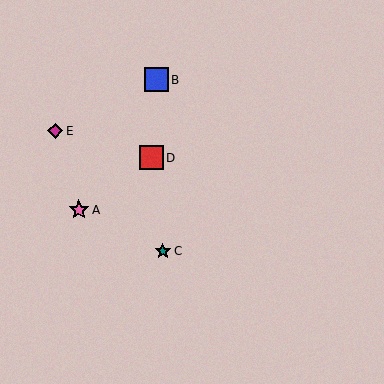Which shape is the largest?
The blue square (labeled B) is the largest.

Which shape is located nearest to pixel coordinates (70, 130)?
The magenta diamond (labeled E) at (55, 131) is nearest to that location.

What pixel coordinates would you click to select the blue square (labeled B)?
Click at (156, 80) to select the blue square B.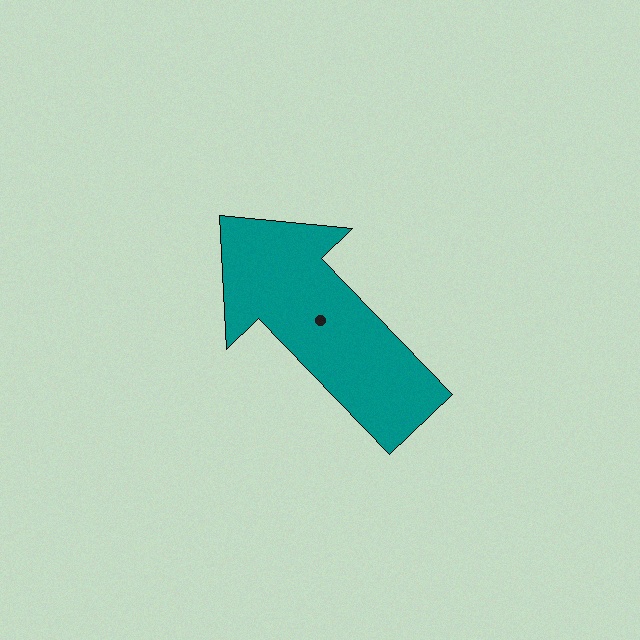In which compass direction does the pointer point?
Northwest.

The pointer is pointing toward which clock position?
Roughly 11 o'clock.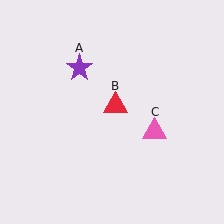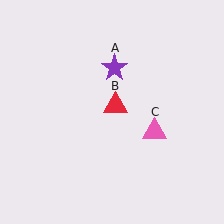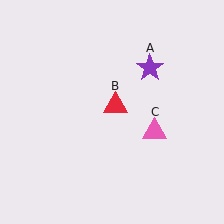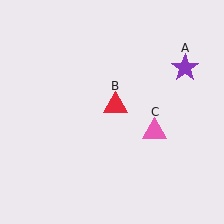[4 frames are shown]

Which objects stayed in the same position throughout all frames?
Red triangle (object B) and pink triangle (object C) remained stationary.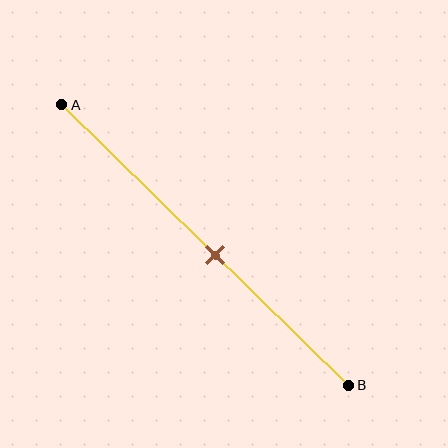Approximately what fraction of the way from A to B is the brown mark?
The brown mark is approximately 55% of the way from A to B.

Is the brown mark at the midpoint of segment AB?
No, the mark is at about 55% from A, not at the 50% midpoint.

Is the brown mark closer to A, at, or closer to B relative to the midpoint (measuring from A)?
The brown mark is closer to point B than the midpoint of segment AB.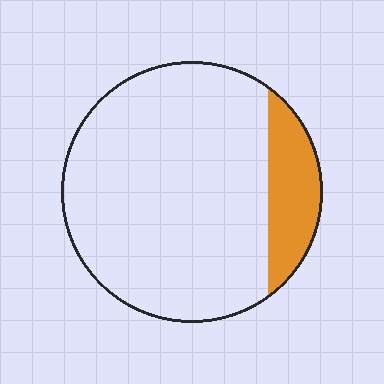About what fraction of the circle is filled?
About one sixth (1/6).